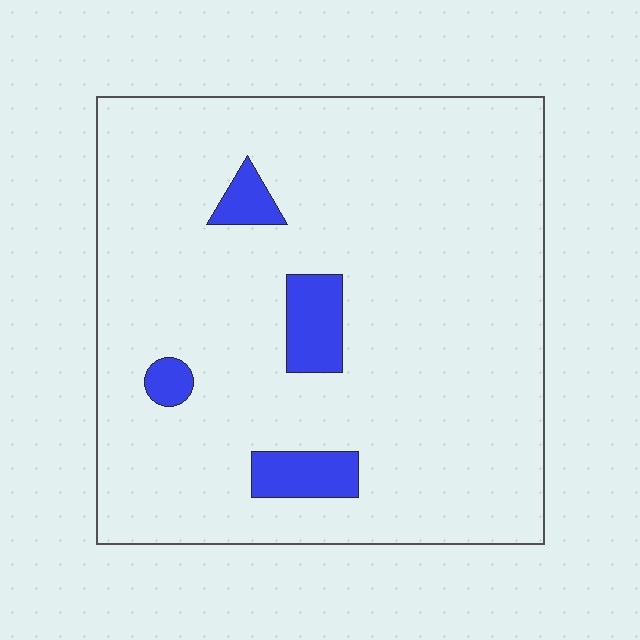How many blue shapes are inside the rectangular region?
4.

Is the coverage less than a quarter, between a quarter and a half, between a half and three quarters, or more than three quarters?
Less than a quarter.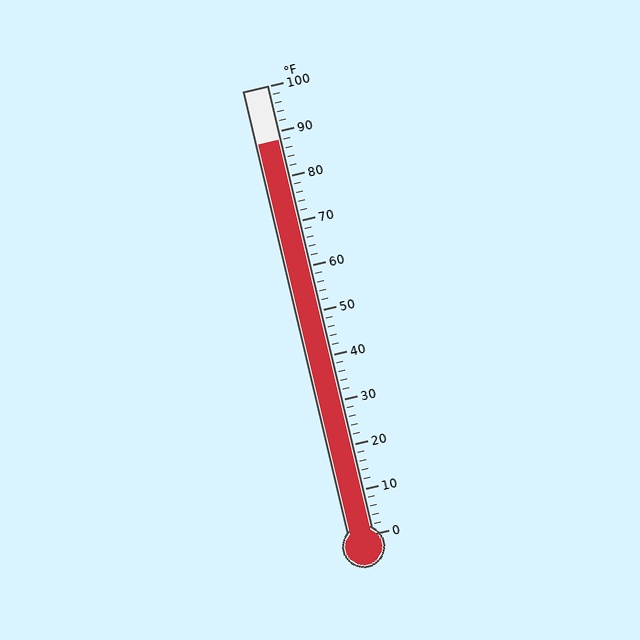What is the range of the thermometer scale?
The thermometer scale ranges from 0°F to 100°F.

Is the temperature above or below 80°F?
The temperature is above 80°F.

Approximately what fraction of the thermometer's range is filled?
The thermometer is filled to approximately 90% of its range.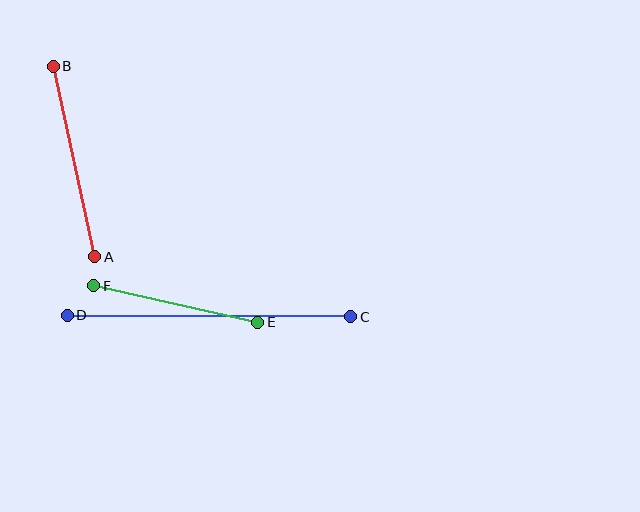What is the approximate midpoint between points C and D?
The midpoint is at approximately (209, 316) pixels.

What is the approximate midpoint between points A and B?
The midpoint is at approximately (74, 161) pixels.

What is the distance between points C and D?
The distance is approximately 284 pixels.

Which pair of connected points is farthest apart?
Points C and D are farthest apart.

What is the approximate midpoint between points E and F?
The midpoint is at approximately (176, 304) pixels.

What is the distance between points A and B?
The distance is approximately 195 pixels.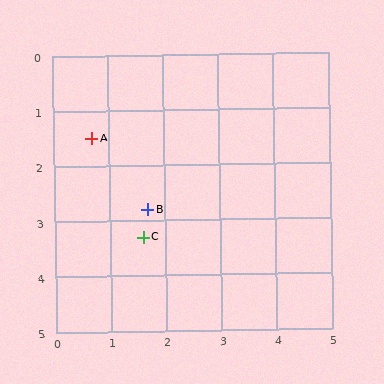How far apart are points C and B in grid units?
Points C and B are about 0.5 grid units apart.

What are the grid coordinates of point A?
Point A is at approximately (0.7, 1.5).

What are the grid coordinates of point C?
Point C is at approximately (1.6, 3.3).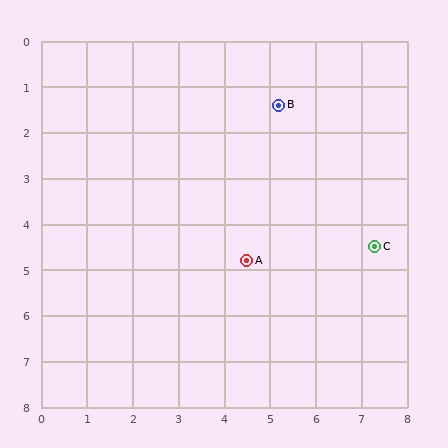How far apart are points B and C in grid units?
Points B and C are about 3.7 grid units apart.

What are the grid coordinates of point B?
Point B is at approximately (5.2, 1.4).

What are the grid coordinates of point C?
Point C is at approximately (7.3, 4.5).